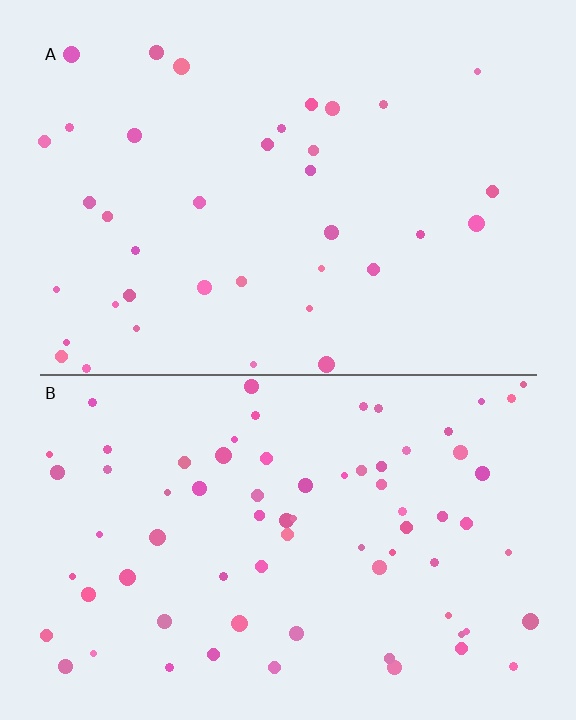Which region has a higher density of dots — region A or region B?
B (the bottom).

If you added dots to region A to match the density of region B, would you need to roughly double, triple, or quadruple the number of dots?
Approximately double.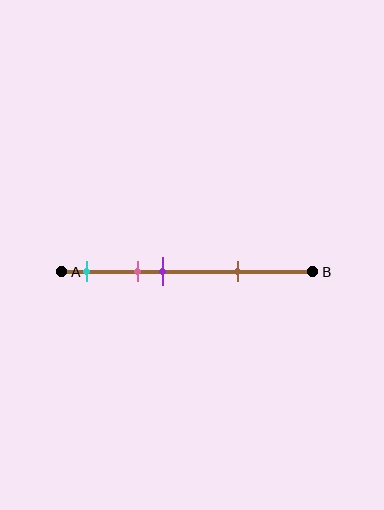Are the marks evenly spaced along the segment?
No, the marks are not evenly spaced.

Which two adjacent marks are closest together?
The pink and purple marks are the closest adjacent pair.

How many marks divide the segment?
There are 4 marks dividing the segment.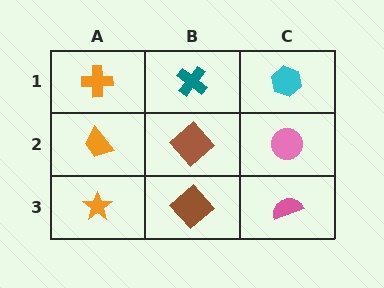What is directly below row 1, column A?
An orange trapezoid.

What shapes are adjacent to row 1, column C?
A pink circle (row 2, column C), a teal cross (row 1, column B).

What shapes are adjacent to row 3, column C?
A pink circle (row 2, column C), a brown diamond (row 3, column B).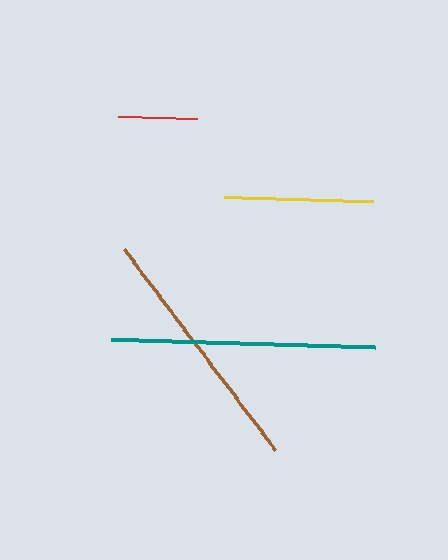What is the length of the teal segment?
The teal segment is approximately 264 pixels long.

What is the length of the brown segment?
The brown segment is approximately 251 pixels long.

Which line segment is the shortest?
The red line is the shortest at approximately 79 pixels.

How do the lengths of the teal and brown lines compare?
The teal and brown lines are approximately the same length.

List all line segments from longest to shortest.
From longest to shortest: teal, brown, yellow, red.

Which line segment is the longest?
The teal line is the longest at approximately 264 pixels.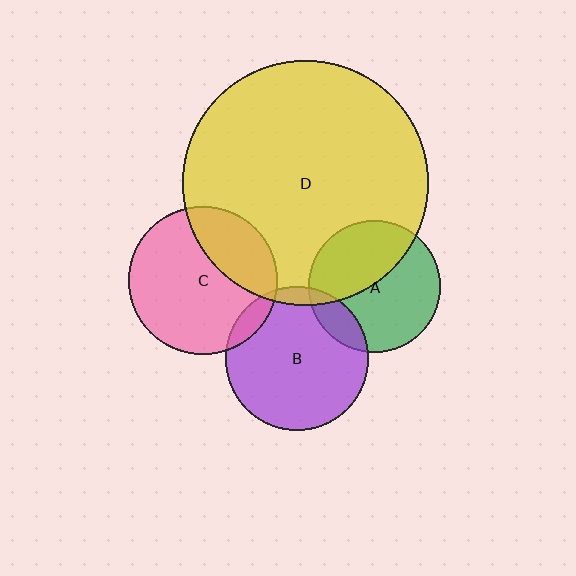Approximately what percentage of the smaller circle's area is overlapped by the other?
Approximately 5%.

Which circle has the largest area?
Circle D (yellow).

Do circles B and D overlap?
Yes.